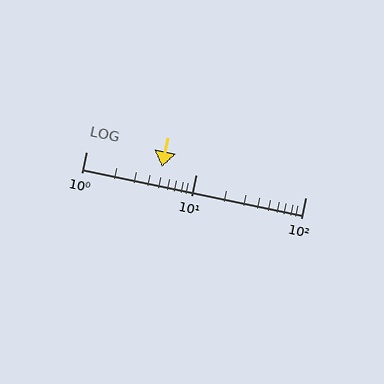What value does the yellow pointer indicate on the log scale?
The pointer indicates approximately 4.9.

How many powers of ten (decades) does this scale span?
The scale spans 2 decades, from 1 to 100.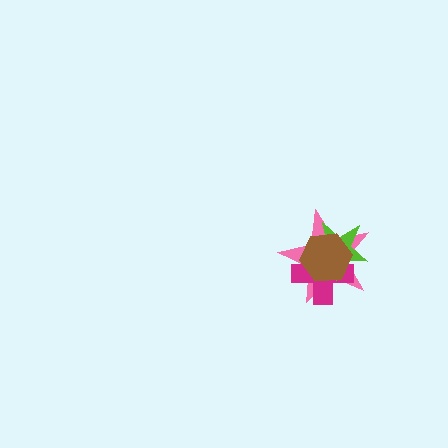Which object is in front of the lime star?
The brown hexagon is in front of the lime star.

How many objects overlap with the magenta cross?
3 objects overlap with the magenta cross.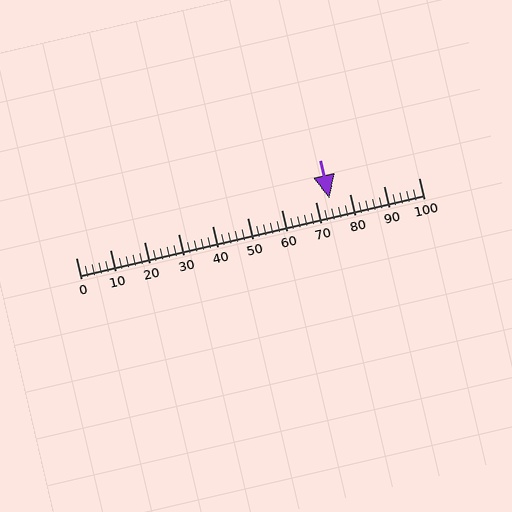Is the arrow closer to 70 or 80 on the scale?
The arrow is closer to 70.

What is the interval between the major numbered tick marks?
The major tick marks are spaced 10 units apart.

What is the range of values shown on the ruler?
The ruler shows values from 0 to 100.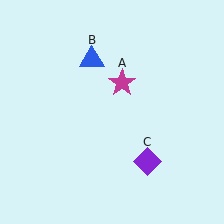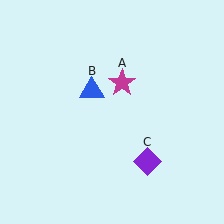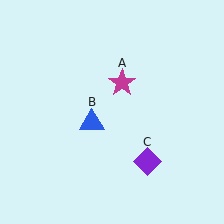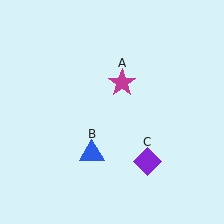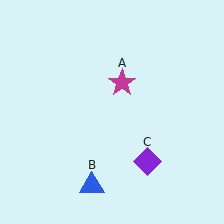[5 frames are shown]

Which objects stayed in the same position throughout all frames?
Magenta star (object A) and purple diamond (object C) remained stationary.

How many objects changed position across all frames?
1 object changed position: blue triangle (object B).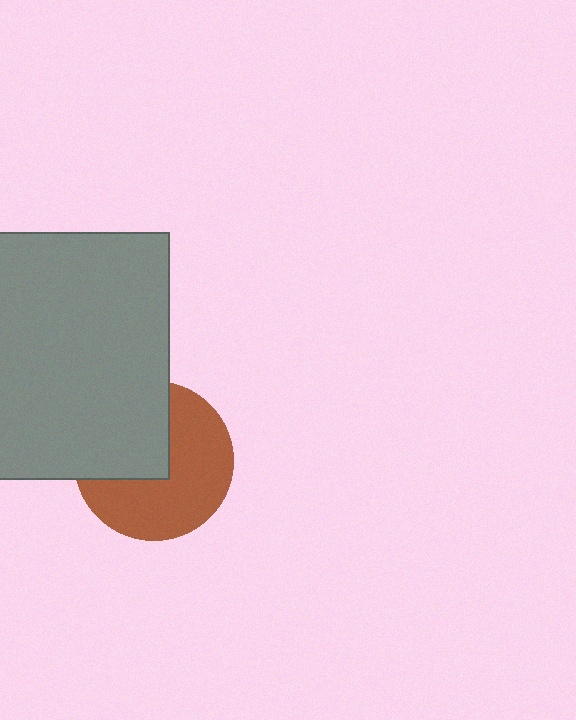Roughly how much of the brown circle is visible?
About half of it is visible (roughly 60%).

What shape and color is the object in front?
The object in front is a gray rectangle.